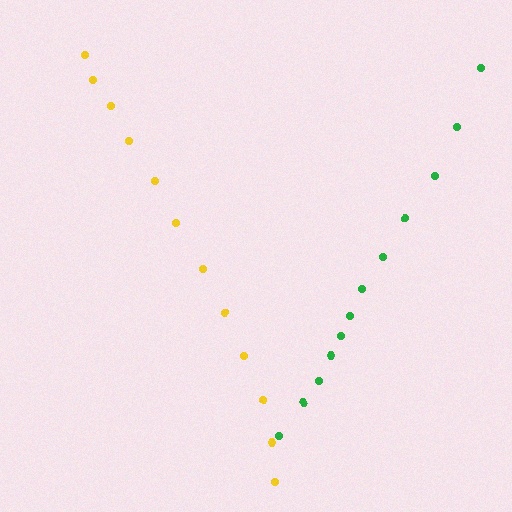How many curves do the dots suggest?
There are 2 distinct paths.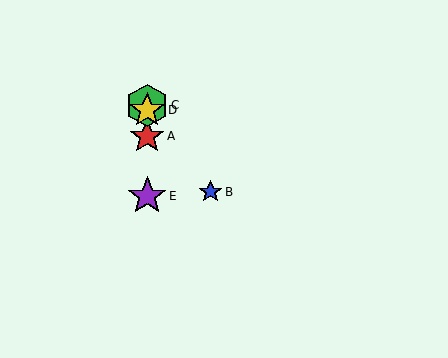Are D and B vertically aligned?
No, D is at x≈147 and B is at x≈211.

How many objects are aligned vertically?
4 objects (A, C, D, E) are aligned vertically.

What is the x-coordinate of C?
Object C is at x≈147.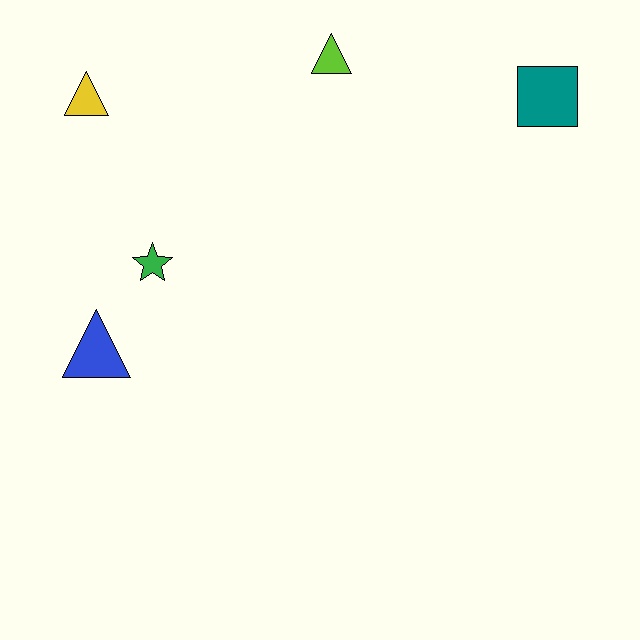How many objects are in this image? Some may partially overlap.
There are 5 objects.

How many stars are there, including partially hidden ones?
There is 1 star.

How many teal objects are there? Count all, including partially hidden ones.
There is 1 teal object.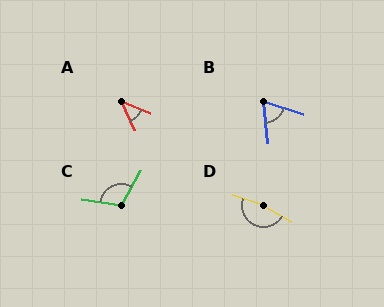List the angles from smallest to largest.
A (42°), B (66°), C (111°), D (169°).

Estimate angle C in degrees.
Approximately 111 degrees.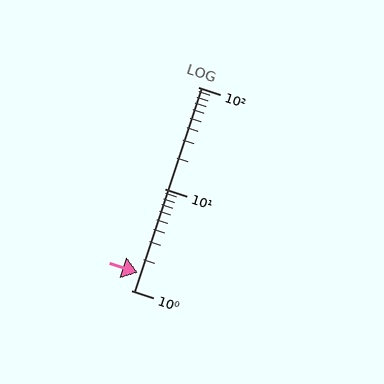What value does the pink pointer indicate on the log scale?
The pointer indicates approximately 1.5.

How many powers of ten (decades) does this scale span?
The scale spans 2 decades, from 1 to 100.